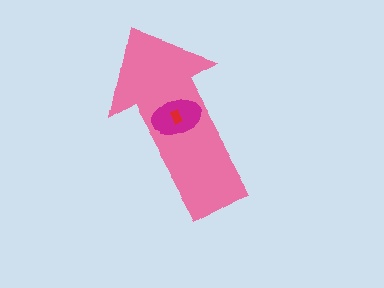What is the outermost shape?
The pink arrow.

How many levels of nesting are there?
3.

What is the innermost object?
The red rectangle.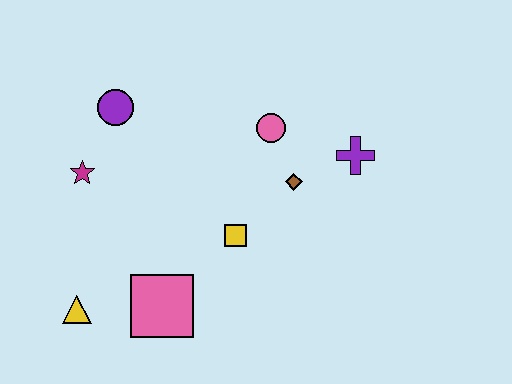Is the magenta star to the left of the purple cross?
Yes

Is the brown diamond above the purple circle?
No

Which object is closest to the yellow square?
The brown diamond is closest to the yellow square.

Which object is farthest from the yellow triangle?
The purple cross is farthest from the yellow triangle.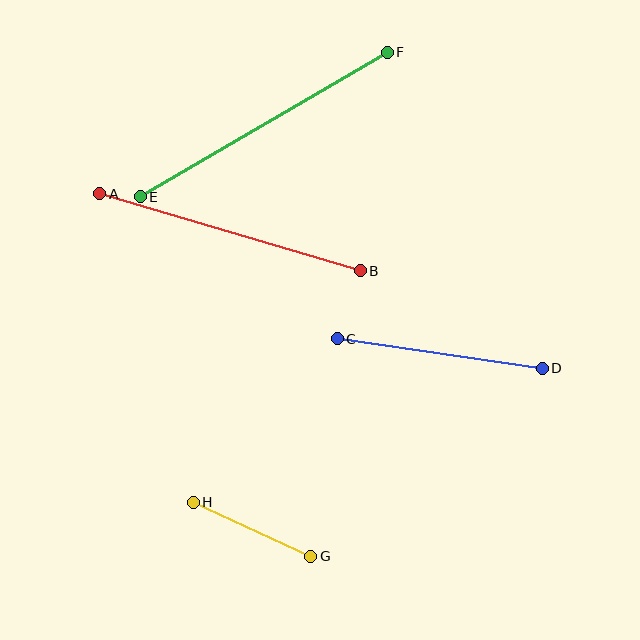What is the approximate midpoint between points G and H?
The midpoint is at approximately (252, 529) pixels.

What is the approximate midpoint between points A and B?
The midpoint is at approximately (230, 232) pixels.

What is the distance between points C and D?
The distance is approximately 207 pixels.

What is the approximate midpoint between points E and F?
The midpoint is at approximately (264, 124) pixels.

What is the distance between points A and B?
The distance is approximately 272 pixels.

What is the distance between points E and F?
The distance is approximately 286 pixels.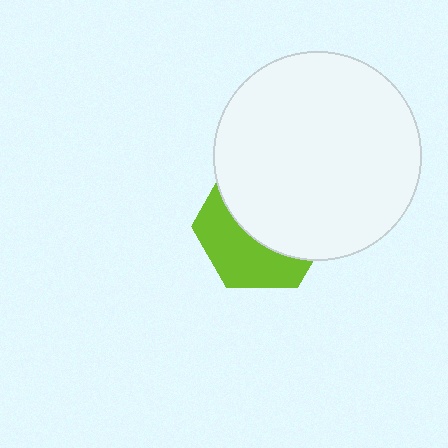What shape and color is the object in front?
The object in front is a white circle.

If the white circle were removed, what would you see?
You would see the complete lime hexagon.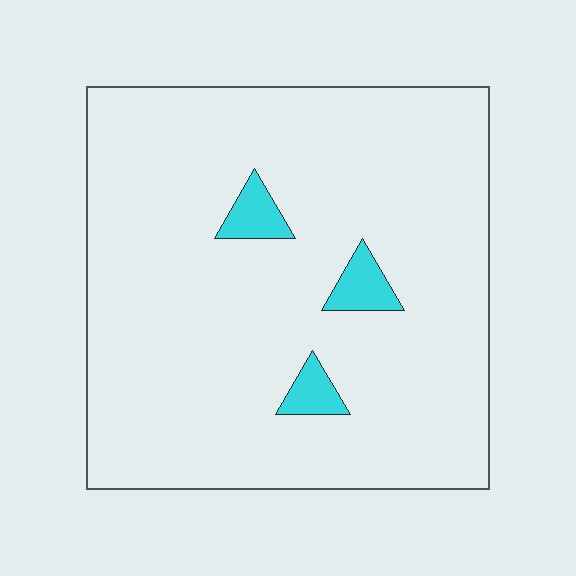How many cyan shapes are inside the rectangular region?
3.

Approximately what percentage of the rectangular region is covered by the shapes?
Approximately 5%.